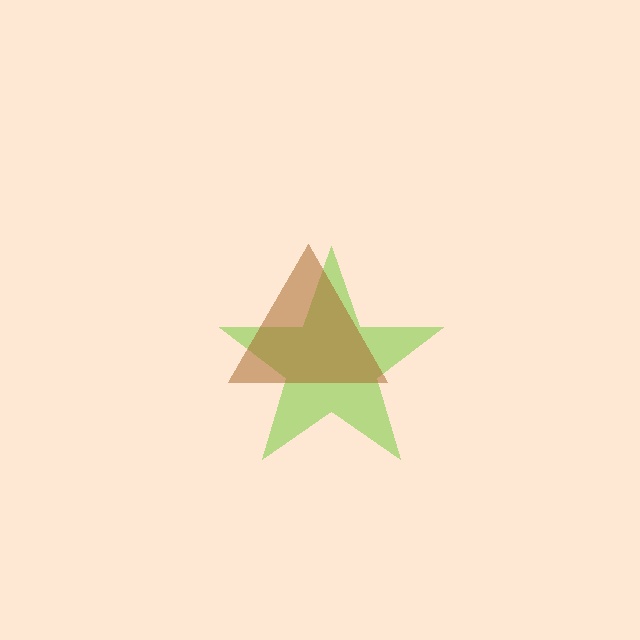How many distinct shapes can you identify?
There are 2 distinct shapes: a lime star, a brown triangle.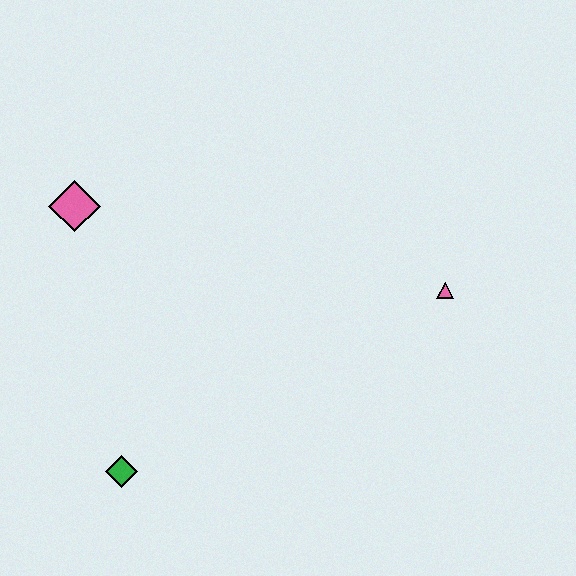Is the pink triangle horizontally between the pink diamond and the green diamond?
No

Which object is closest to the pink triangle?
The green diamond is closest to the pink triangle.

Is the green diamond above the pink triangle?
No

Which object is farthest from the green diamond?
The pink triangle is farthest from the green diamond.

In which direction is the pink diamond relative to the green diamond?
The pink diamond is above the green diamond.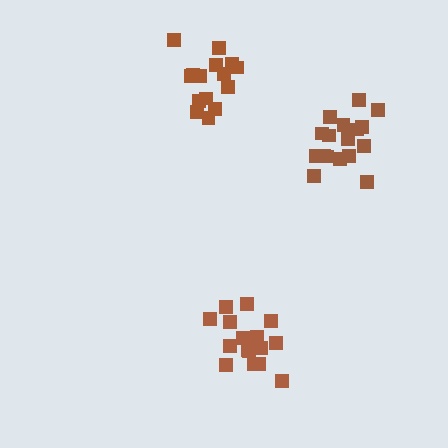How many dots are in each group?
Group 1: 17 dots, Group 2: 19 dots, Group 3: 15 dots (51 total).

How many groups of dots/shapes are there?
There are 3 groups.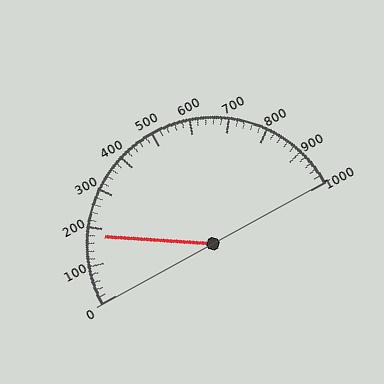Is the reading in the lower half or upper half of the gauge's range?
The reading is in the lower half of the range (0 to 1000).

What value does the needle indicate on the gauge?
The needle indicates approximately 180.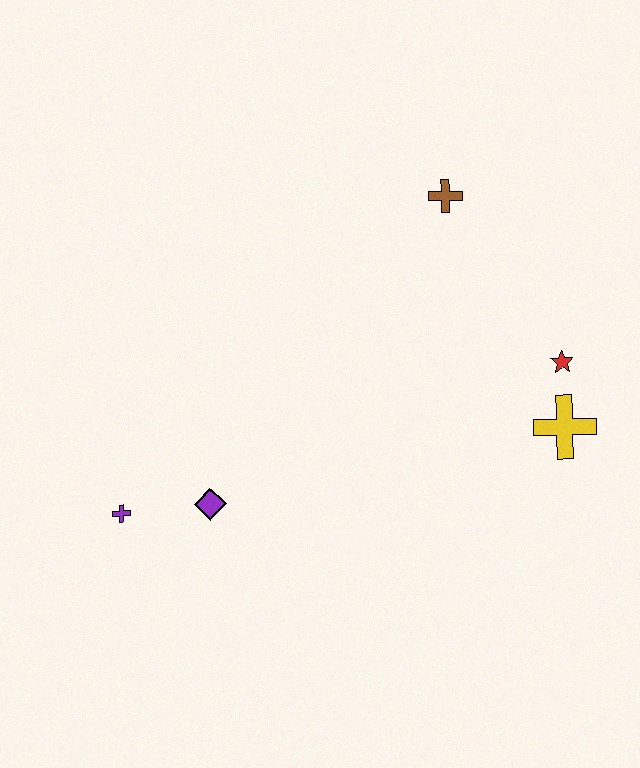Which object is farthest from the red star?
The purple cross is farthest from the red star.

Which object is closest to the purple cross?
The purple diamond is closest to the purple cross.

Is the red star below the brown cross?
Yes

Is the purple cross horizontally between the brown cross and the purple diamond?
No